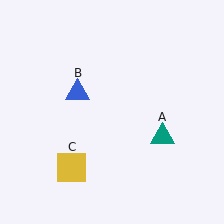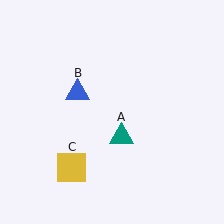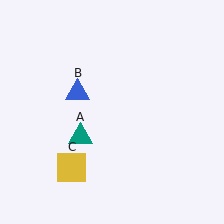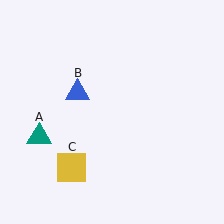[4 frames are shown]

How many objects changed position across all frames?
1 object changed position: teal triangle (object A).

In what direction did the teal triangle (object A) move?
The teal triangle (object A) moved left.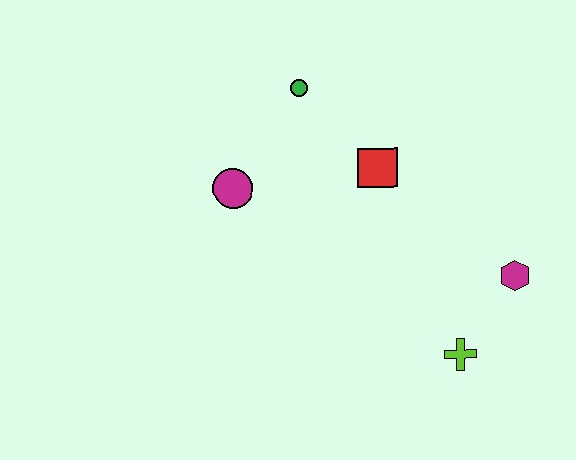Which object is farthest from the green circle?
The lime cross is farthest from the green circle.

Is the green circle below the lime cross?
No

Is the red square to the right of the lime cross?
No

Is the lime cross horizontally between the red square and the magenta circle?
No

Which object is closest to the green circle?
The red square is closest to the green circle.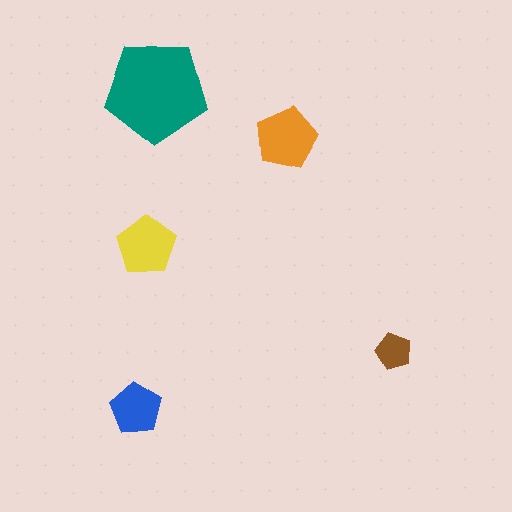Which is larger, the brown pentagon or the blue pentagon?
The blue one.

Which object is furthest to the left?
The blue pentagon is leftmost.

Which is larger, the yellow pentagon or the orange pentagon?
The orange one.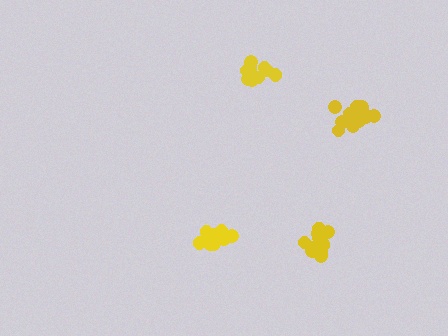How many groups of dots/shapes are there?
There are 4 groups.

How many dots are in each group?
Group 1: 11 dots, Group 2: 16 dots, Group 3: 12 dots, Group 4: 15 dots (54 total).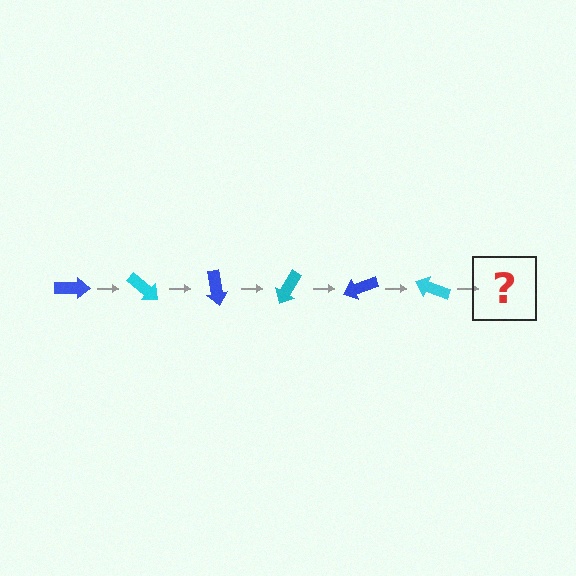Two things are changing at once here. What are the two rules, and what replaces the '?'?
The two rules are that it rotates 40 degrees each step and the color cycles through blue and cyan. The '?' should be a blue arrow, rotated 240 degrees from the start.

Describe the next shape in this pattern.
It should be a blue arrow, rotated 240 degrees from the start.